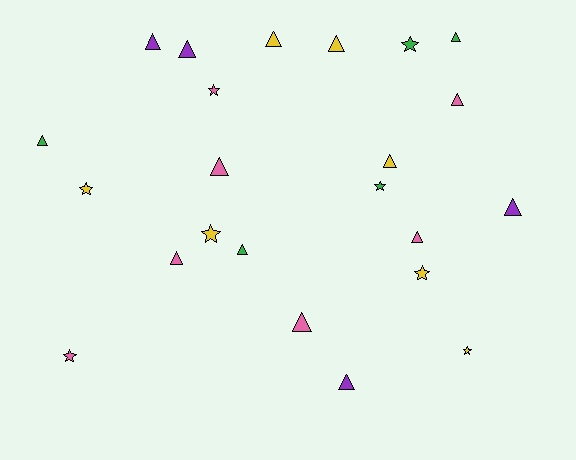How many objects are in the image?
There are 23 objects.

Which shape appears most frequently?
Triangle, with 15 objects.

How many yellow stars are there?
There are 4 yellow stars.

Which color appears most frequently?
Yellow, with 7 objects.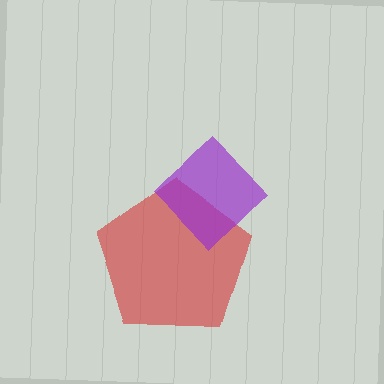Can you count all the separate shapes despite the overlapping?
Yes, there are 2 separate shapes.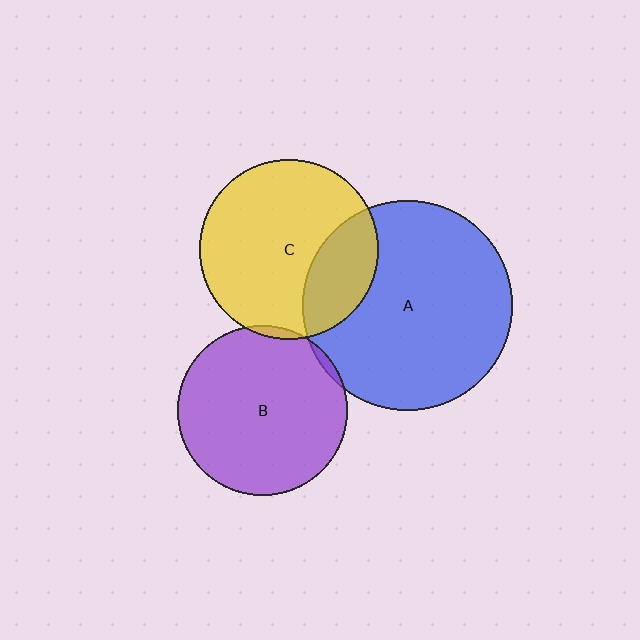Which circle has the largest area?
Circle A (blue).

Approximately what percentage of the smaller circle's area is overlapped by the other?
Approximately 25%.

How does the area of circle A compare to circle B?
Approximately 1.5 times.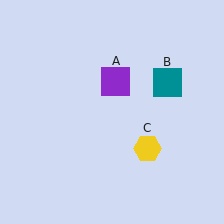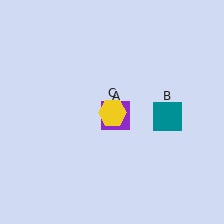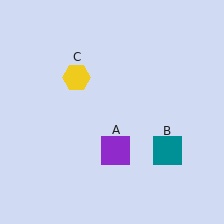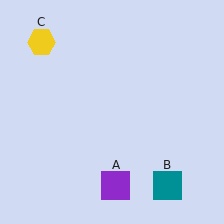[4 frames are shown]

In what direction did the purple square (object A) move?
The purple square (object A) moved down.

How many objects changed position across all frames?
3 objects changed position: purple square (object A), teal square (object B), yellow hexagon (object C).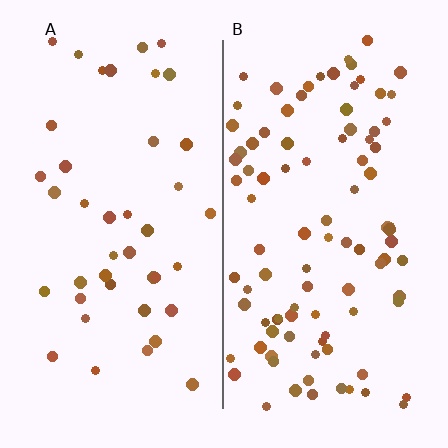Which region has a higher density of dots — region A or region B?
B (the right).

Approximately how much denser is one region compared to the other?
Approximately 2.3× — region B over region A.